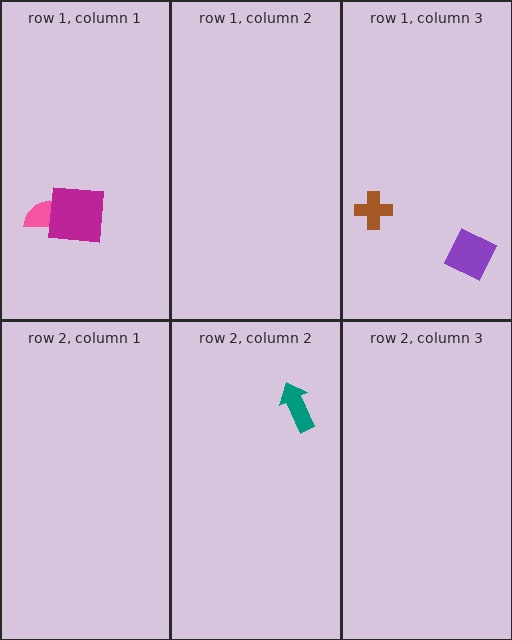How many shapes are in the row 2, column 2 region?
1.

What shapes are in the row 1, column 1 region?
The pink semicircle, the magenta square.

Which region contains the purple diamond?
The row 1, column 3 region.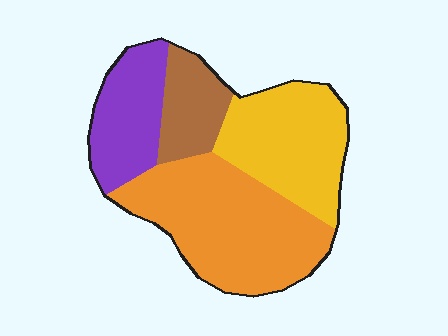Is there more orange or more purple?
Orange.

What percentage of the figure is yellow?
Yellow covers 28% of the figure.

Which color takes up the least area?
Brown, at roughly 15%.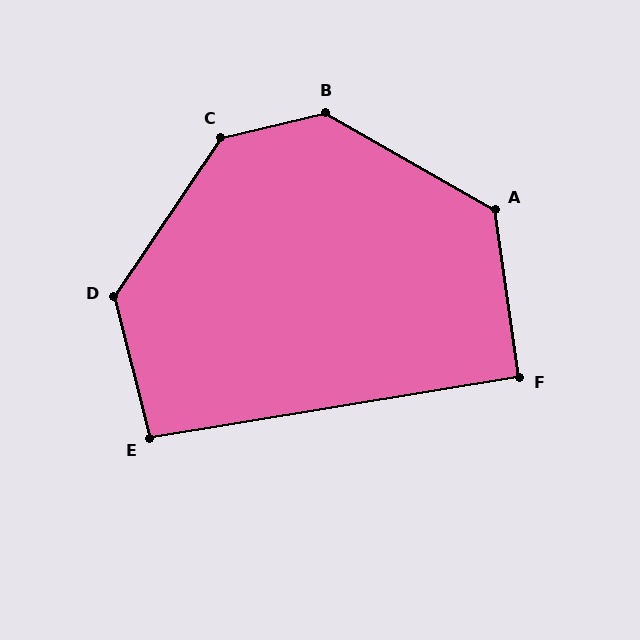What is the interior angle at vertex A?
Approximately 128 degrees (obtuse).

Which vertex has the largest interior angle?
C, at approximately 138 degrees.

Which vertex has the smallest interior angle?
F, at approximately 91 degrees.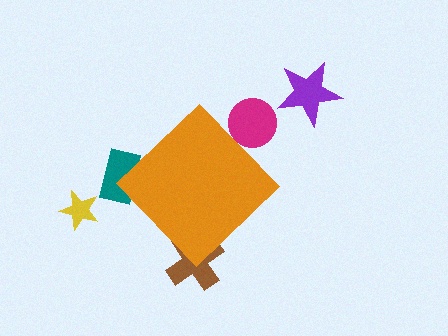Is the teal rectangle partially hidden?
Yes, the teal rectangle is partially hidden behind the orange diamond.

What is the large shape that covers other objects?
An orange diamond.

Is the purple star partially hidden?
No, the purple star is fully visible.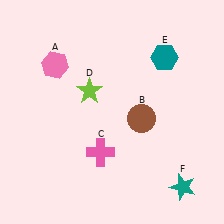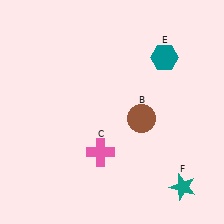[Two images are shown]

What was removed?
The lime star (D), the pink hexagon (A) were removed in Image 2.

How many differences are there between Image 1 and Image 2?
There are 2 differences between the two images.